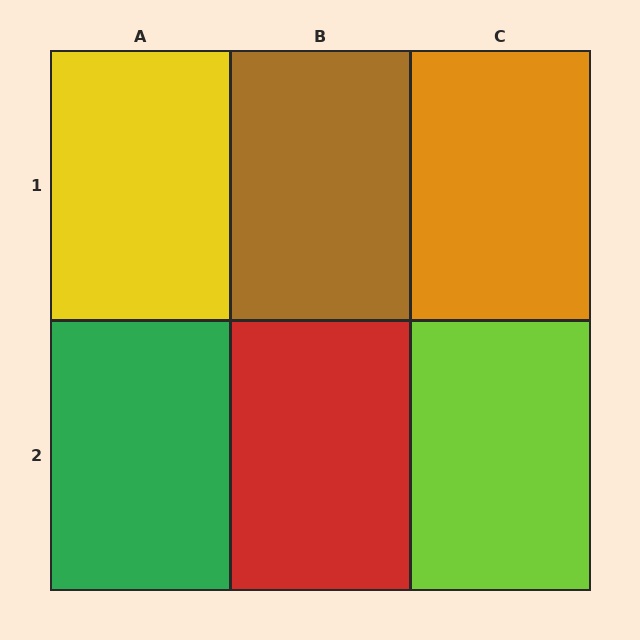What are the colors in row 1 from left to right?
Yellow, brown, orange.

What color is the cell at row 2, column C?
Lime.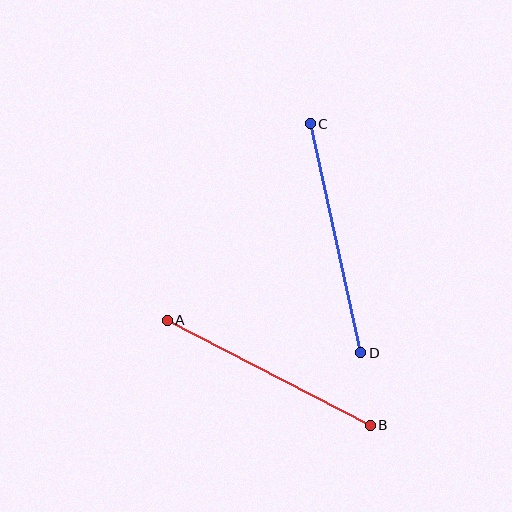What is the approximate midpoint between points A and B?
The midpoint is at approximately (269, 373) pixels.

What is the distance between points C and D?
The distance is approximately 234 pixels.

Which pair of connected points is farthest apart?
Points C and D are farthest apart.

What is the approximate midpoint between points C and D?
The midpoint is at approximately (335, 238) pixels.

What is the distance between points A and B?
The distance is approximately 229 pixels.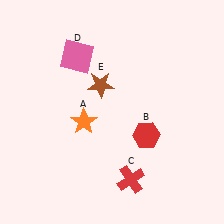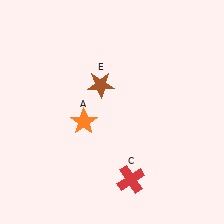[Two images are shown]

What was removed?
The red hexagon (B), the pink square (D) were removed in Image 2.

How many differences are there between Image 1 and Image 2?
There are 2 differences between the two images.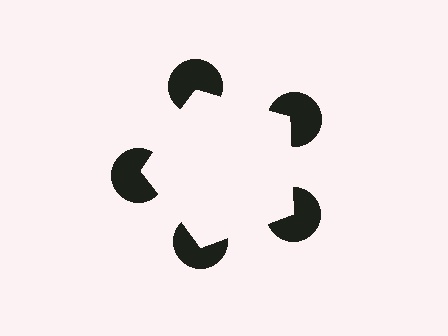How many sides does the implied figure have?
5 sides.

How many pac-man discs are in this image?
There are 5 — one at each vertex of the illusory pentagon.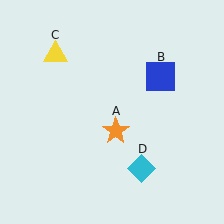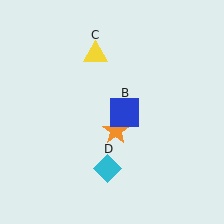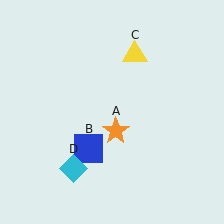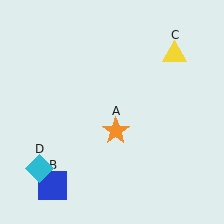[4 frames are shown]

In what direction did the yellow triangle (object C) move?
The yellow triangle (object C) moved right.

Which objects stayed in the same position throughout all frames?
Orange star (object A) remained stationary.